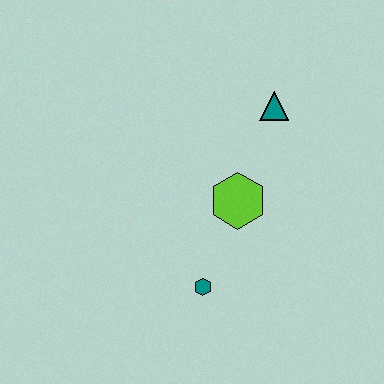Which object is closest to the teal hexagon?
The lime hexagon is closest to the teal hexagon.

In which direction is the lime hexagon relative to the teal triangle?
The lime hexagon is below the teal triangle.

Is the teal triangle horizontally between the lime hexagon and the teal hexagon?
No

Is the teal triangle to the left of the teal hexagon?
No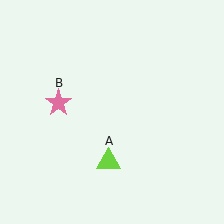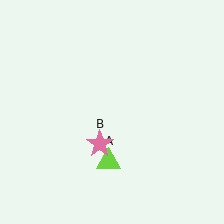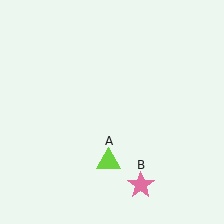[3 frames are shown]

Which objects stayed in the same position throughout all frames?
Lime triangle (object A) remained stationary.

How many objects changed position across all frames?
1 object changed position: pink star (object B).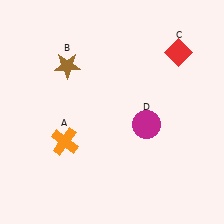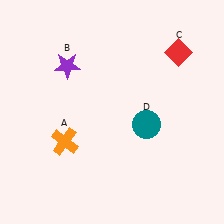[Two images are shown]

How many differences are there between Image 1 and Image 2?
There are 2 differences between the two images.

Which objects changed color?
B changed from brown to purple. D changed from magenta to teal.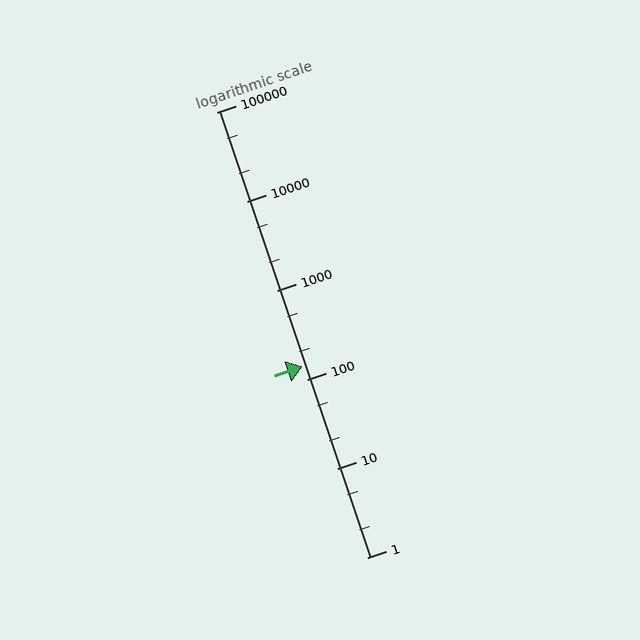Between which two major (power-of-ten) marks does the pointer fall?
The pointer is between 100 and 1000.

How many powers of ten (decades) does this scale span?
The scale spans 5 decades, from 1 to 100000.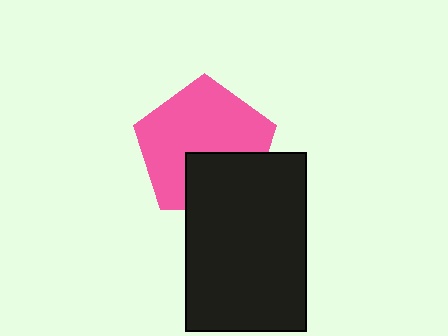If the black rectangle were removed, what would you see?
You would see the complete pink pentagon.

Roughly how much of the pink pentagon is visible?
Most of it is visible (roughly 69%).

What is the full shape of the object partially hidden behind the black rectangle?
The partially hidden object is a pink pentagon.